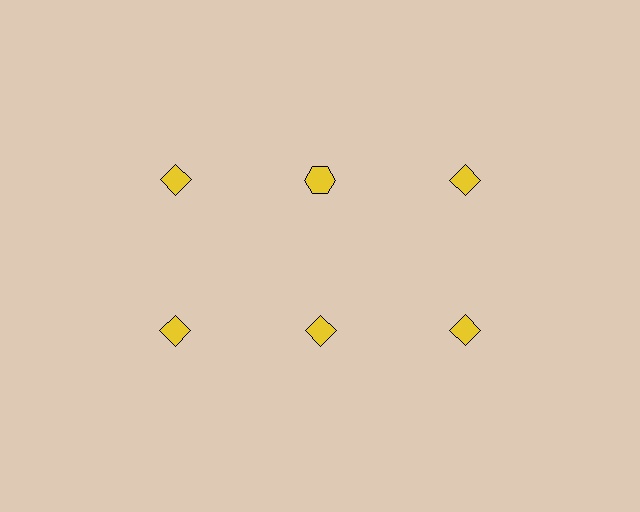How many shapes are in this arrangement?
There are 6 shapes arranged in a grid pattern.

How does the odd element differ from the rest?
It has a different shape: hexagon instead of diamond.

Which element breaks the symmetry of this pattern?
The yellow hexagon in the top row, second from left column breaks the symmetry. All other shapes are yellow diamonds.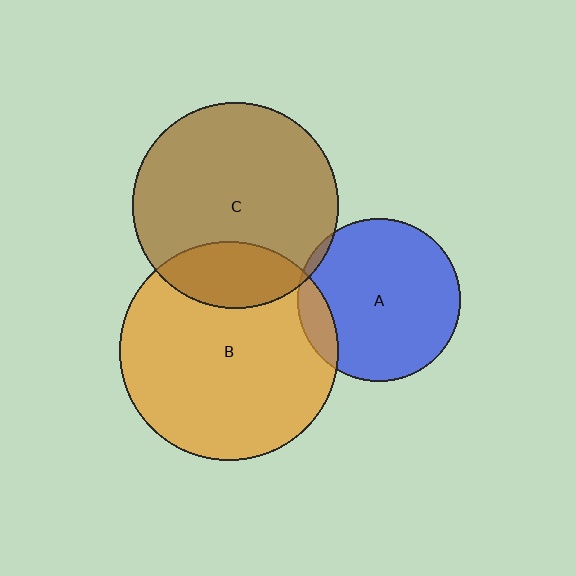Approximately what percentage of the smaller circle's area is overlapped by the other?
Approximately 20%.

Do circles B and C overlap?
Yes.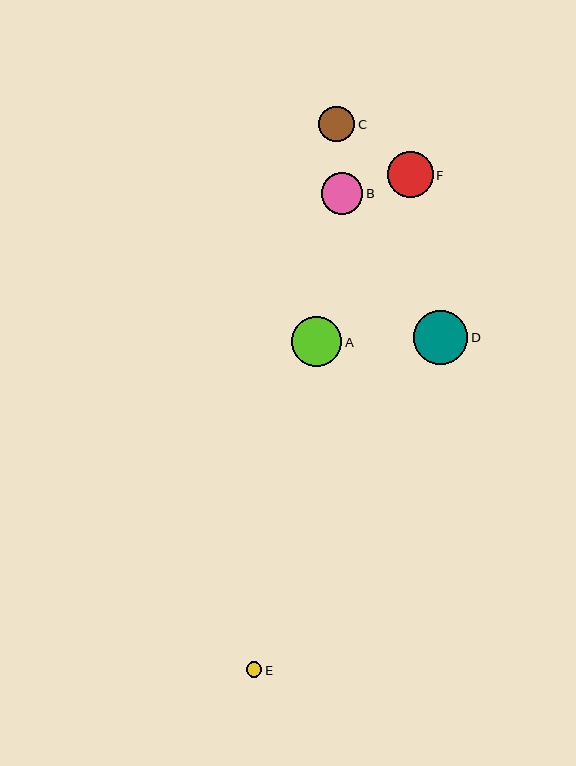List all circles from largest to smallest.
From largest to smallest: D, A, F, B, C, E.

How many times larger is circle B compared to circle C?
Circle B is approximately 1.2 times the size of circle C.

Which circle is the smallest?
Circle E is the smallest with a size of approximately 16 pixels.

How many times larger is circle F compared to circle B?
Circle F is approximately 1.1 times the size of circle B.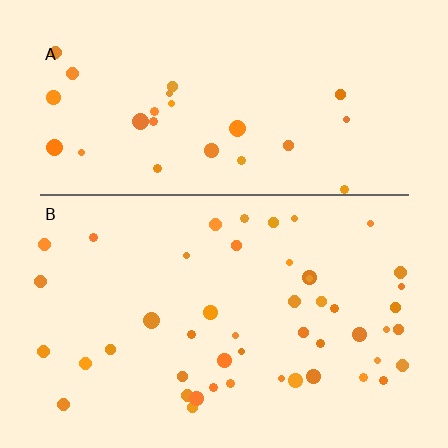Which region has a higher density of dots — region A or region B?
B (the bottom).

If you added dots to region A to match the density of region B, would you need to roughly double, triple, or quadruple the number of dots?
Approximately double.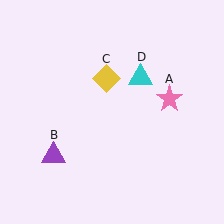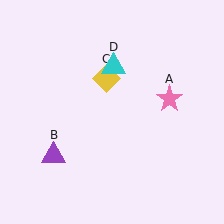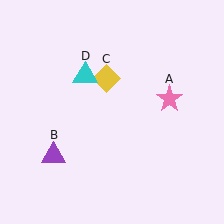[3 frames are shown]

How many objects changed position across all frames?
1 object changed position: cyan triangle (object D).